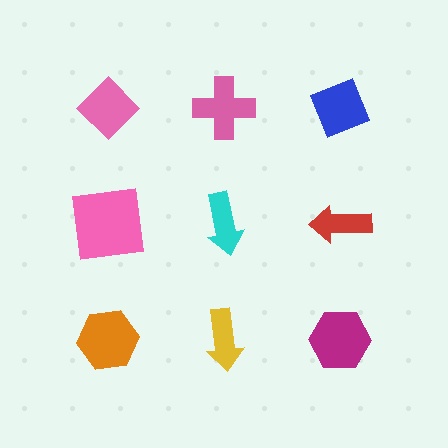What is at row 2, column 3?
A red arrow.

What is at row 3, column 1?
An orange hexagon.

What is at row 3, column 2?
A yellow arrow.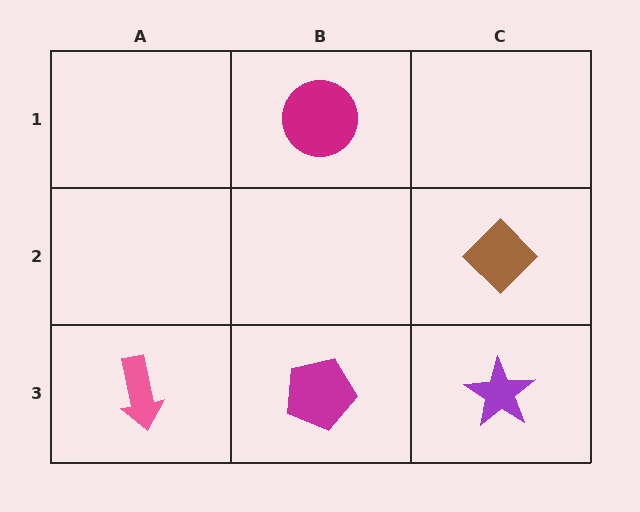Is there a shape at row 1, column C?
No, that cell is empty.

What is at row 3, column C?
A purple star.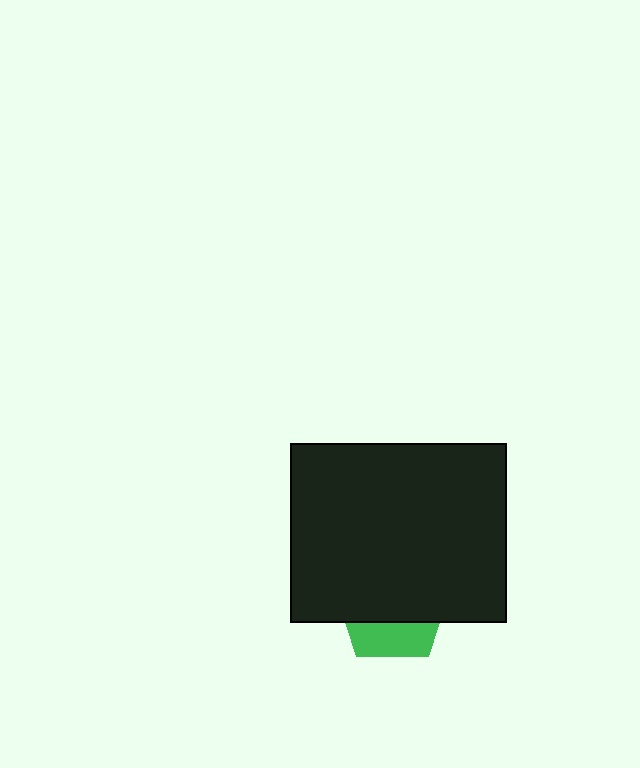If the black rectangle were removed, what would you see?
You would see the complete green pentagon.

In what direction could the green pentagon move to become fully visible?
The green pentagon could move down. That would shift it out from behind the black rectangle entirely.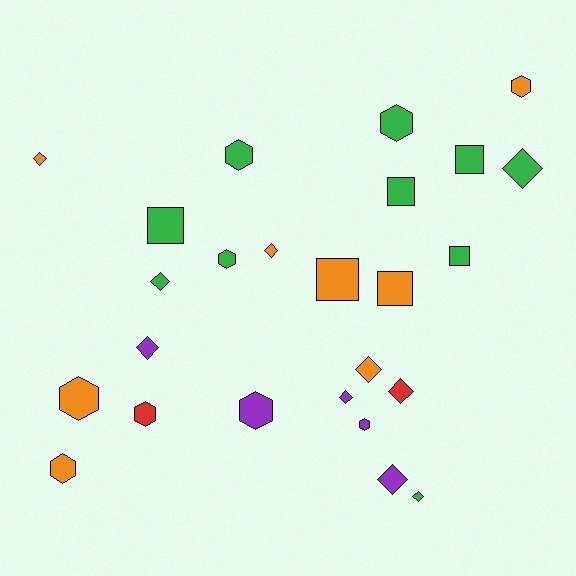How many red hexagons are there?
There is 1 red hexagon.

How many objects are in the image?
There are 25 objects.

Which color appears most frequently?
Green, with 10 objects.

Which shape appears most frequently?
Diamond, with 10 objects.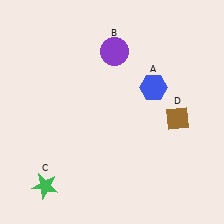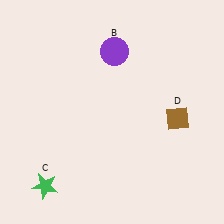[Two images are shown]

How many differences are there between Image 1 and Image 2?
There is 1 difference between the two images.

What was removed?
The blue hexagon (A) was removed in Image 2.